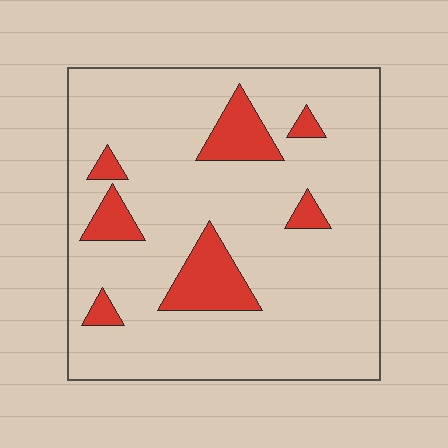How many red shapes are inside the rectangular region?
7.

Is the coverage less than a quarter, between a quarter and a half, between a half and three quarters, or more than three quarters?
Less than a quarter.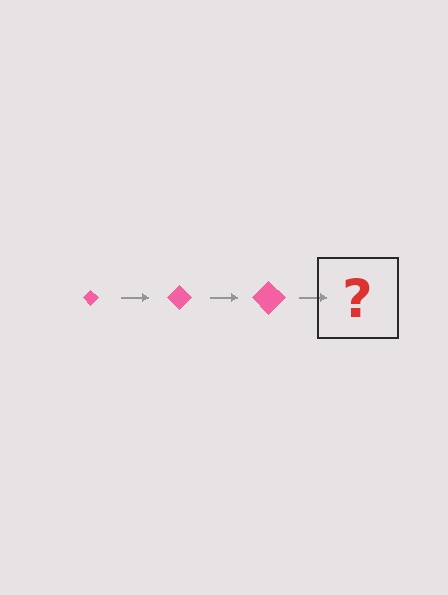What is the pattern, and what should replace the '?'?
The pattern is that the diamond gets progressively larger each step. The '?' should be a pink diamond, larger than the previous one.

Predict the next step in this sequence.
The next step is a pink diamond, larger than the previous one.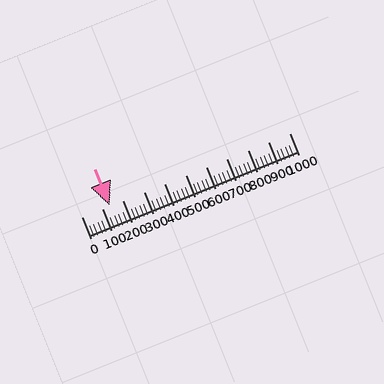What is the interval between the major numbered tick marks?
The major tick marks are spaced 100 units apart.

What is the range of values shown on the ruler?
The ruler shows values from 0 to 1000.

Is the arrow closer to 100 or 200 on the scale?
The arrow is closer to 100.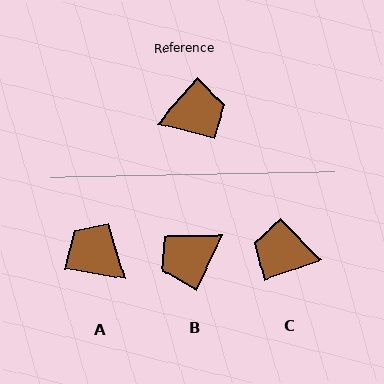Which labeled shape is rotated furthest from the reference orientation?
B, about 165 degrees away.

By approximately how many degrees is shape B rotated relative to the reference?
Approximately 165 degrees clockwise.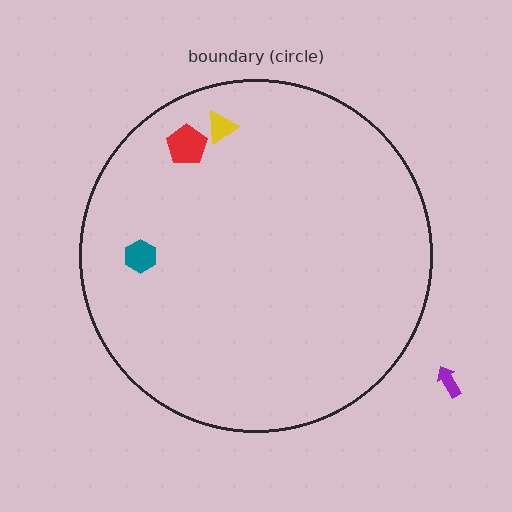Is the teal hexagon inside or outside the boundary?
Inside.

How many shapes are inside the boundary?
3 inside, 1 outside.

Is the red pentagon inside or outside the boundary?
Inside.